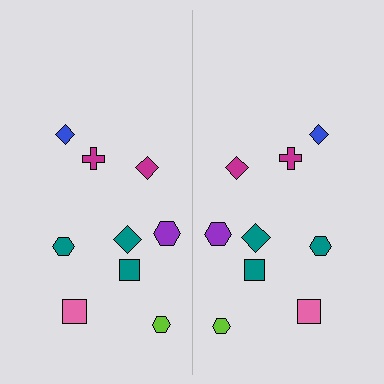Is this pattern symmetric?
Yes, this pattern has bilateral (reflection) symmetry.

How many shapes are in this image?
There are 18 shapes in this image.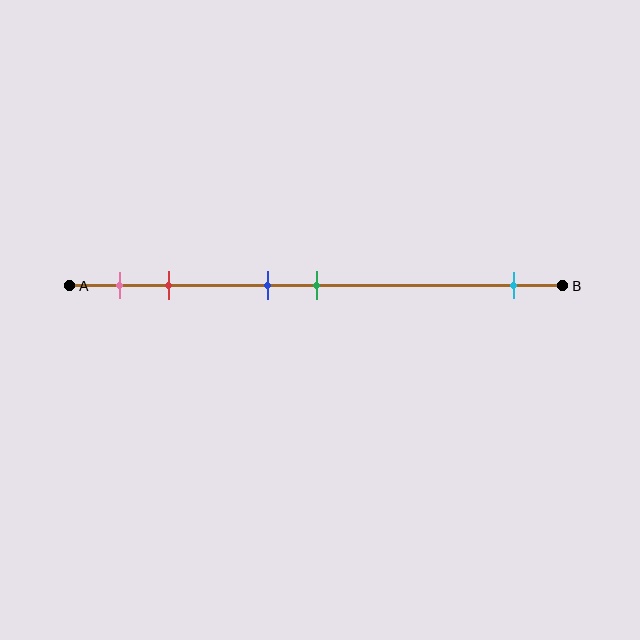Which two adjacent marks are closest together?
The blue and green marks are the closest adjacent pair.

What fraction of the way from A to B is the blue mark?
The blue mark is approximately 40% (0.4) of the way from A to B.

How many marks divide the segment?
There are 5 marks dividing the segment.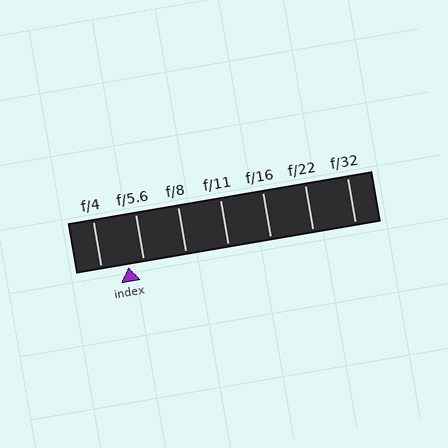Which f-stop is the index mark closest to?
The index mark is closest to f/5.6.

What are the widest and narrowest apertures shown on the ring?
The widest aperture shown is f/4 and the narrowest is f/32.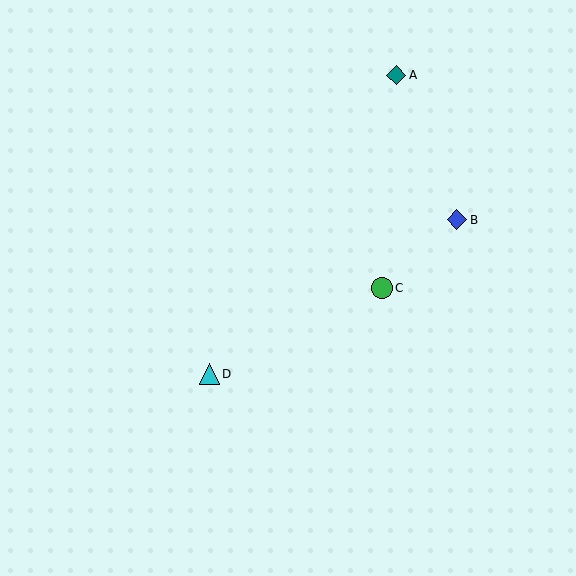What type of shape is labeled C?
Shape C is a green circle.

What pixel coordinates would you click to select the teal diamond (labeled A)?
Click at (396, 75) to select the teal diamond A.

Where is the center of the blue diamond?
The center of the blue diamond is at (457, 220).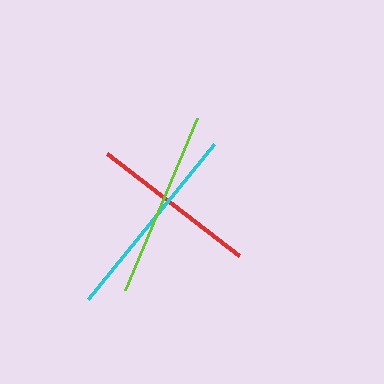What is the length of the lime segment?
The lime segment is approximately 186 pixels long.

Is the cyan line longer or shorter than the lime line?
The cyan line is longer than the lime line.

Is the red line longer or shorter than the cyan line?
The cyan line is longer than the red line.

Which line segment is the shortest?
The red line is the shortest at approximately 167 pixels.